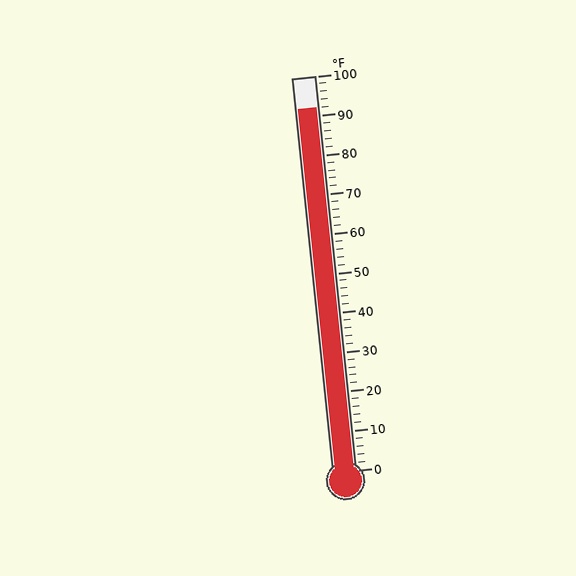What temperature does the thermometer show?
The thermometer shows approximately 92°F.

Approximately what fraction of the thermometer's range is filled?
The thermometer is filled to approximately 90% of its range.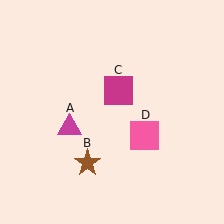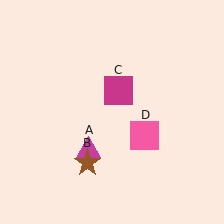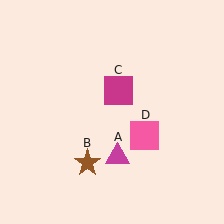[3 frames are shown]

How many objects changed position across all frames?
1 object changed position: magenta triangle (object A).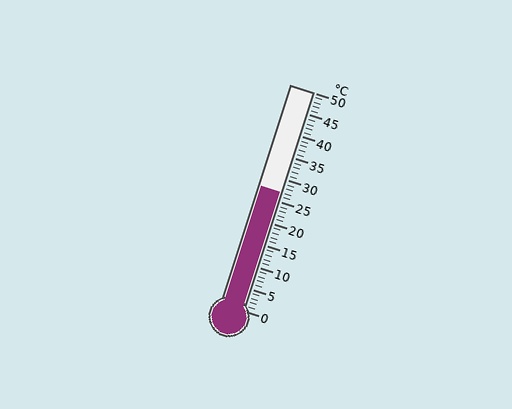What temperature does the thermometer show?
The thermometer shows approximately 27°C.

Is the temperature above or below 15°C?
The temperature is above 15°C.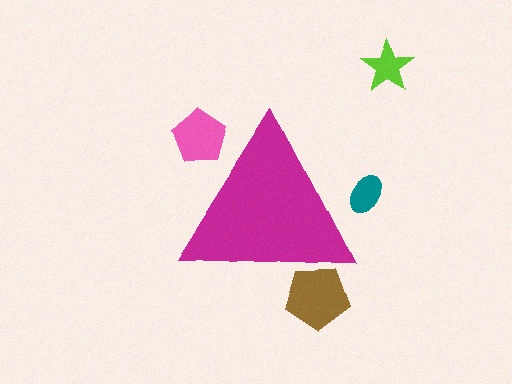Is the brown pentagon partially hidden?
Yes, the brown pentagon is partially hidden behind the magenta triangle.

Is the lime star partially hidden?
No, the lime star is fully visible.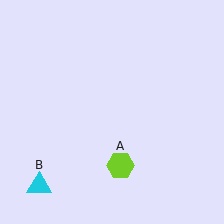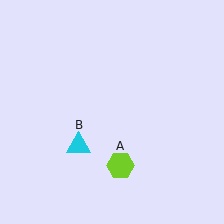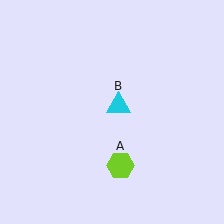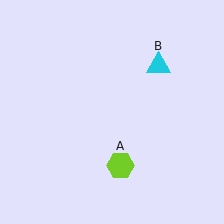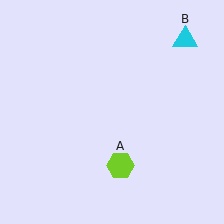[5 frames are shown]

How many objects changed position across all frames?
1 object changed position: cyan triangle (object B).